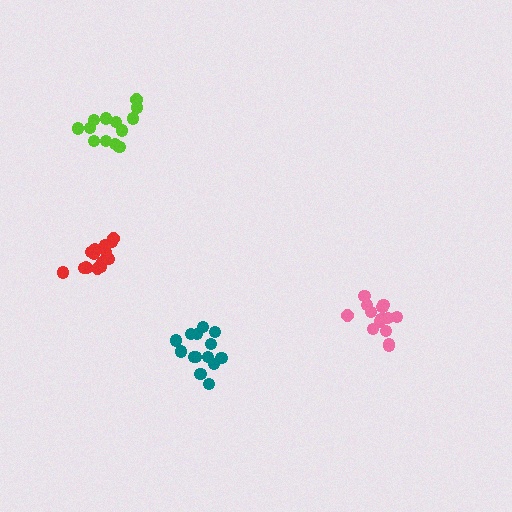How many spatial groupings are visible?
There are 4 spatial groupings.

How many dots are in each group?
Group 1: 14 dots, Group 2: 16 dots, Group 3: 13 dots, Group 4: 14 dots (57 total).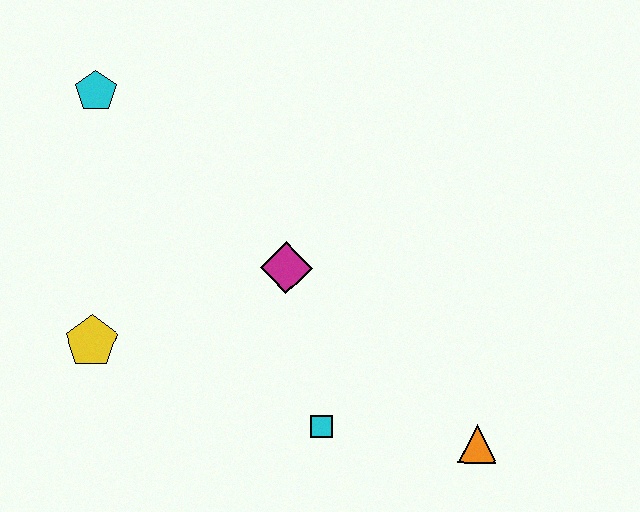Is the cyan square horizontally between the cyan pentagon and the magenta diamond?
No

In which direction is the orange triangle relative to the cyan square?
The orange triangle is to the right of the cyan square.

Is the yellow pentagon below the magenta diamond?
Yes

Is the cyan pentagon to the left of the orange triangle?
Yes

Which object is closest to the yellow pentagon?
The magenta diamond is closest to the yellow pentagon.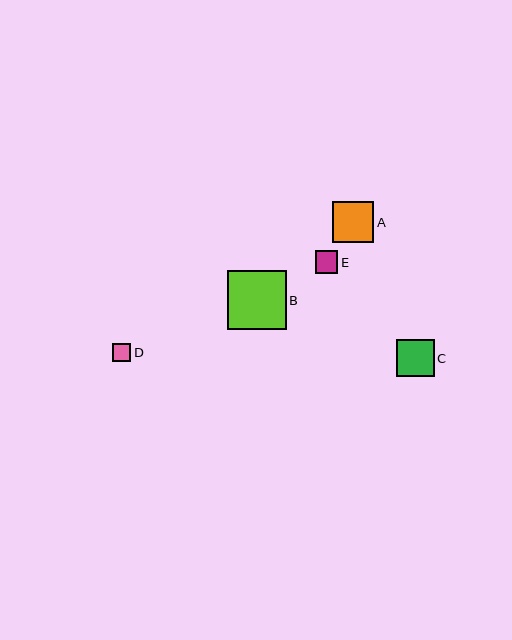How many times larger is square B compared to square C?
Square B is approximately 1.6 times the size of square C.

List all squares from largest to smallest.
From largest to smallest: B, A, C, E, D.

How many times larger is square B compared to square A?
Square B is approximately 1.4 times the size of square A.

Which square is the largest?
Square B is the largest with a size of approximately 59 pixels.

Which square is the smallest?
Square D is the smallest with a size of approximately 18 pixels.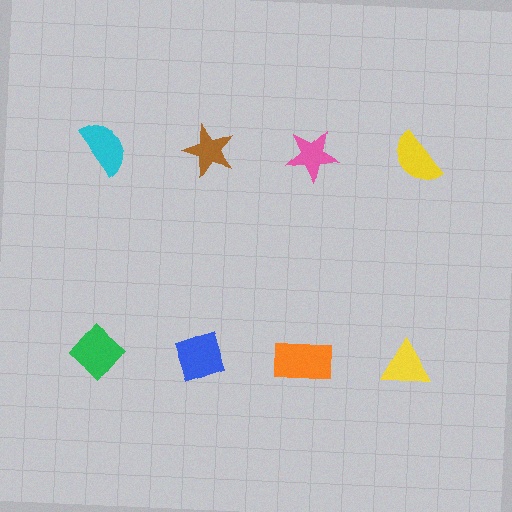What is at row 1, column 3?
A pink star.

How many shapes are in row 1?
4 shapes.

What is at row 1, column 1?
A cyan semicircle.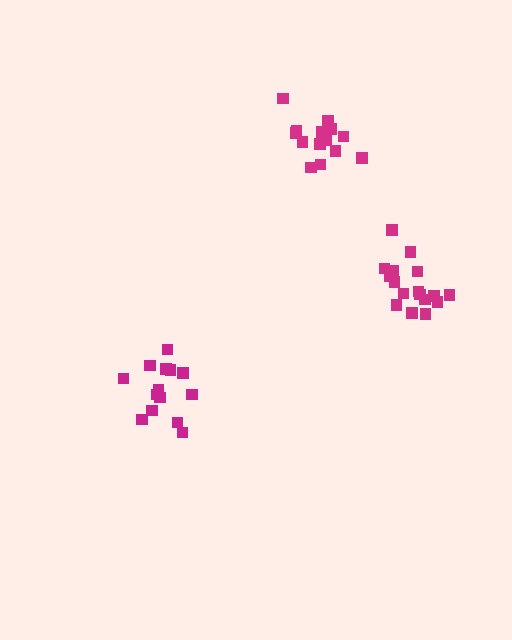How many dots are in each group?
Group 1: 14 dots, Group 2: 17 dots, Group 3: 14 dots (45 total).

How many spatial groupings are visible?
There are 3 spatial groupings.